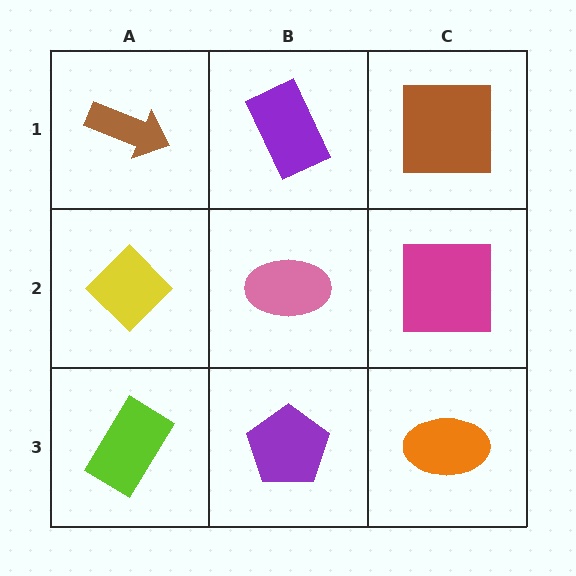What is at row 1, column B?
A purple rectangle.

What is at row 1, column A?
A brown arrow.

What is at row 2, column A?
A yellow diamond.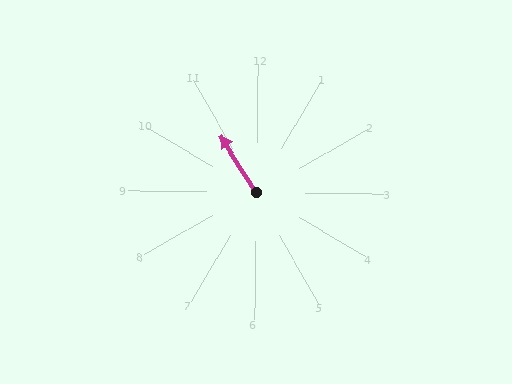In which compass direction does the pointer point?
Northwest.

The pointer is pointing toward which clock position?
Roughly 11 o'clock.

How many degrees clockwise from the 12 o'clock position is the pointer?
Approximately 327 degrees.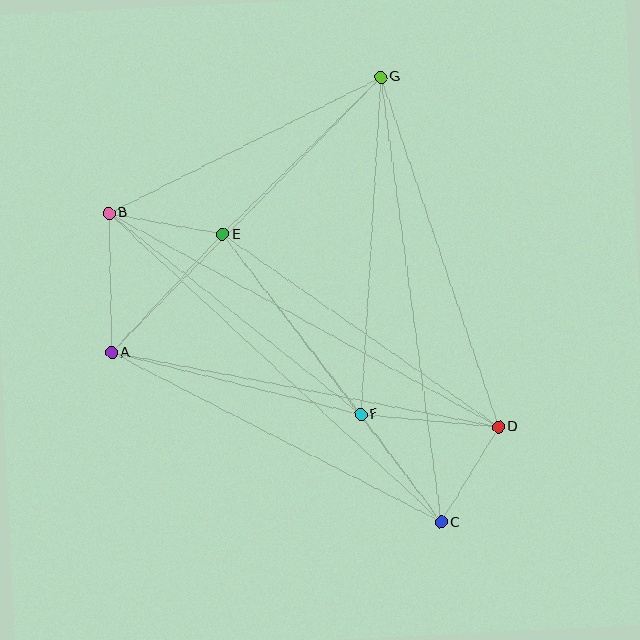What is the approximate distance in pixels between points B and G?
The distance between B and G is approximately 304 pixels.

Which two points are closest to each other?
Points C and D are closest to each other.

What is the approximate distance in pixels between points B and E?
The distance between B and E is approximately 115 pixels.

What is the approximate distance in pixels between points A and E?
The distance between A and E is approximately 162 pixels.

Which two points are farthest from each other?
Points B and C are farthest from each other.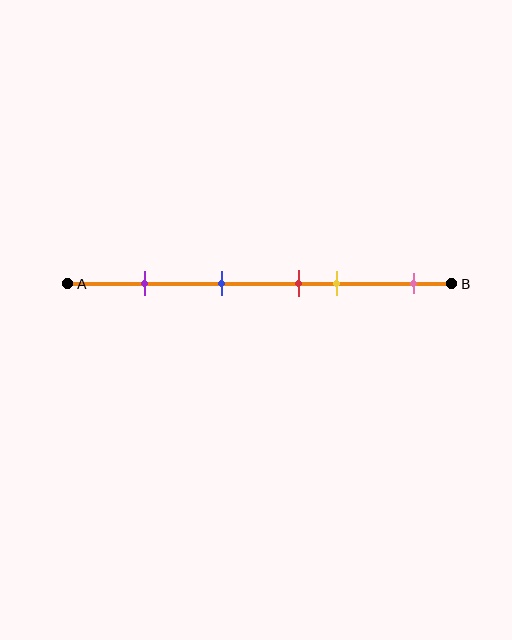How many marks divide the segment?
There are 5 marks dividing the segment.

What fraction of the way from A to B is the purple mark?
The purple mark is approximately 20% (0.2) of the way from A to B.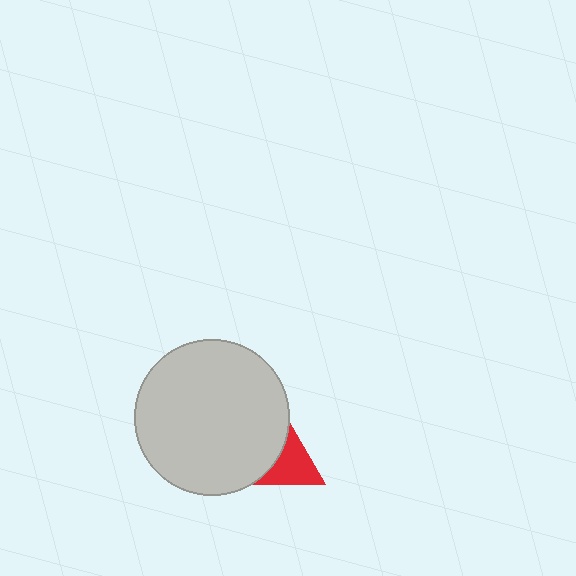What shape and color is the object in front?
The object in front is a light gray circle.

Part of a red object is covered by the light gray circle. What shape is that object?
It is a triangle.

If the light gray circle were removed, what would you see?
You would see the complete red triangle.